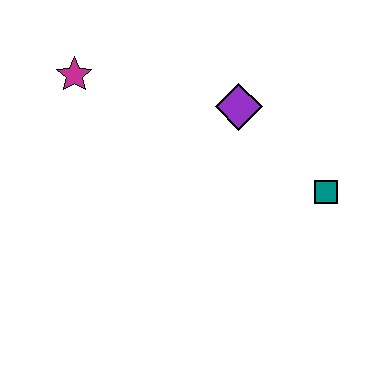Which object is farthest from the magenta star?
The teal square is farthest from the magenta star.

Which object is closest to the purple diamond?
The teal square is closest to the purple diamond.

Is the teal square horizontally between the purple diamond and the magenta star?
No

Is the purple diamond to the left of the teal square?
Yes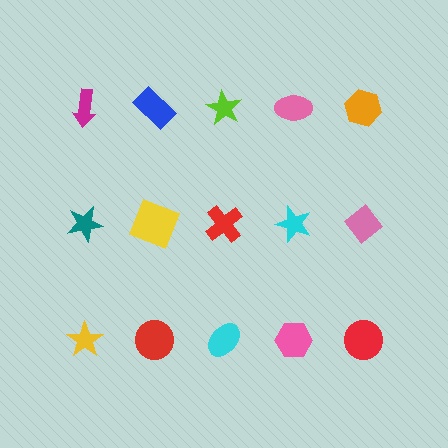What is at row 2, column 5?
A pink diamond.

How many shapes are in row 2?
5 shapes.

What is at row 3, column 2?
A red circle.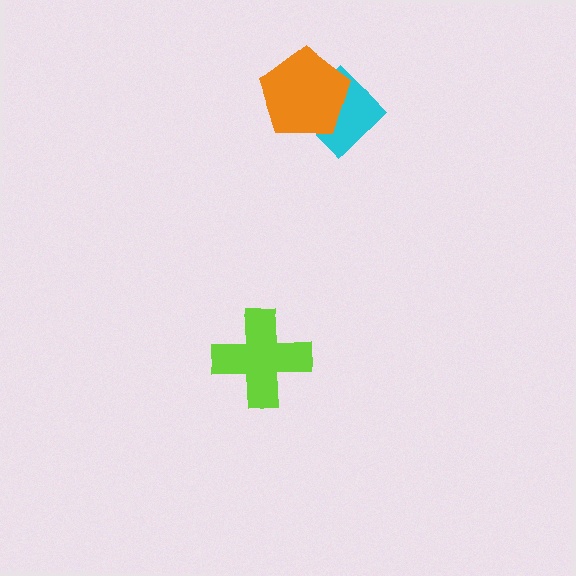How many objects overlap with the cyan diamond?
1 object overlaps with the cyan diamond.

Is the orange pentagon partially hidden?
No, no other shape covers it.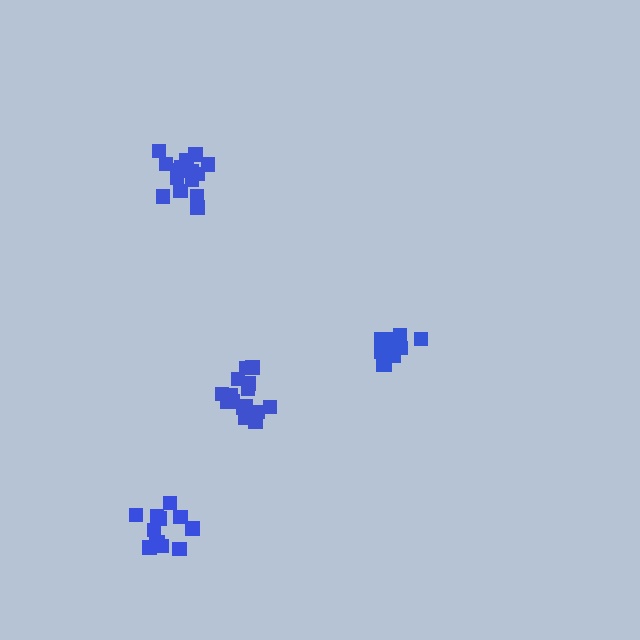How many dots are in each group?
Group 1: 15 dots, Group 2: 13 dots, Group 3: 11 dots, Group 4: 15 dots (54 total).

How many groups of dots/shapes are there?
There are 4 groups.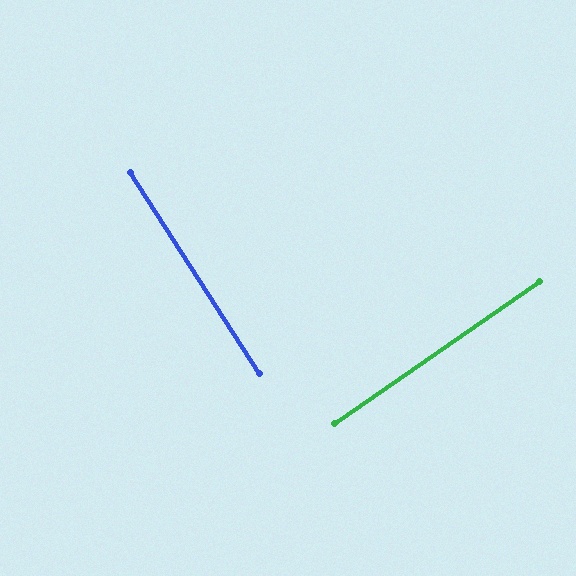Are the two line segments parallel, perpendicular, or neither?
Perpendicular — they meet at approximately 88°.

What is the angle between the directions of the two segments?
Approximately 88 degrees.